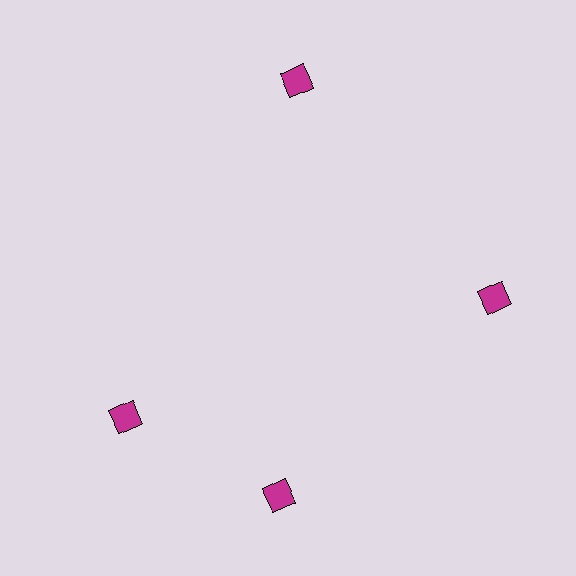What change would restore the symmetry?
The symmetry would be restored by rotating it back into even spacing with its neighbors so that all 4 diamonds sit at equal angles and equal distance from the center.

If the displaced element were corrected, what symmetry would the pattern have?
It would have 4-fold rotational symmetry — the pattern would map onto itself every 90 degrees.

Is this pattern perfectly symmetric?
No. The 4 magenta diamonds are arranged in a ring, but one element near the 9 o'clock position is rotated out of alignment along the ring, breaking the 4-fold rotational symmetry.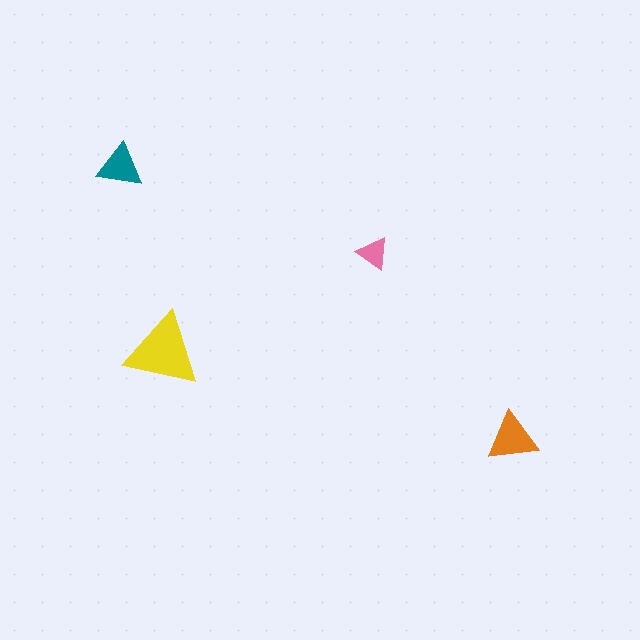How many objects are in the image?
There are 4 objects in the image.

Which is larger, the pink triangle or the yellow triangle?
The yellow one.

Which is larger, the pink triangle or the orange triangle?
The orange one.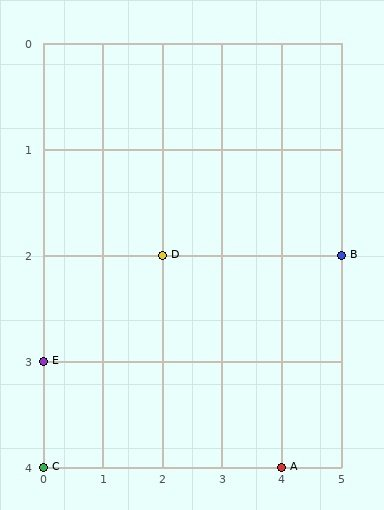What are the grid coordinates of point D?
Point D is at grid coordinates (2, 2).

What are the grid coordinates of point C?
Point C is at grid coordinates (0, 4).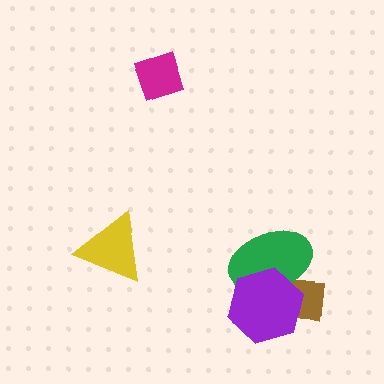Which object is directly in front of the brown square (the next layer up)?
The green ellipse is directly in front of the brown square.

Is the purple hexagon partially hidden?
No, no other shape covers it.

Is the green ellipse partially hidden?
Yes, it is partially covered by another shape.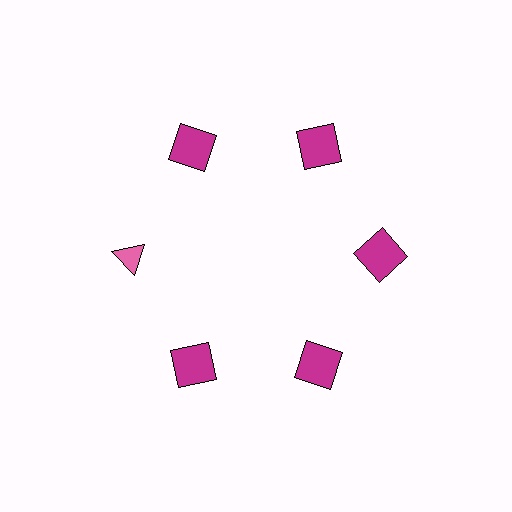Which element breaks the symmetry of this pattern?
The pink triangle at roughly the 9 o'clock position breaks the symmetry. All other shapes are magenta squares.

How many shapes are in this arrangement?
There are 6 shapes arranged in a ring pattern.